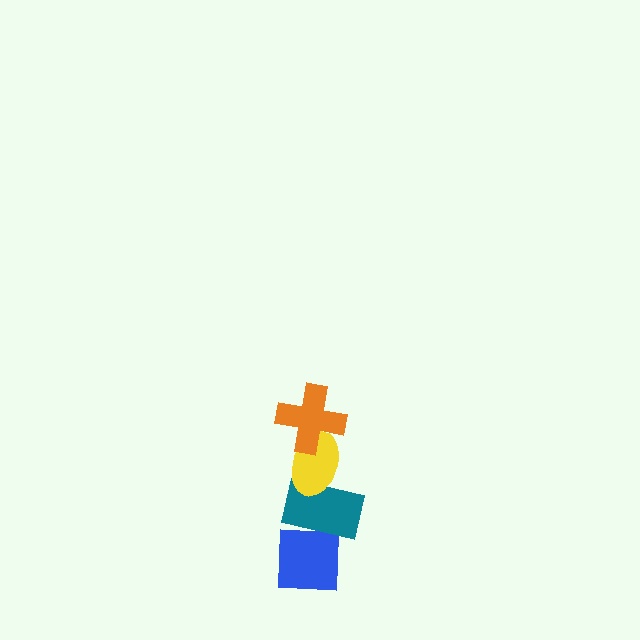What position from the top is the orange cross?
The orange cross is 1st from the top.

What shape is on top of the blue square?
The teal rectangle is on top of the blue square.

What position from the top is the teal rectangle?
The teal rectangle is 3rd from the top.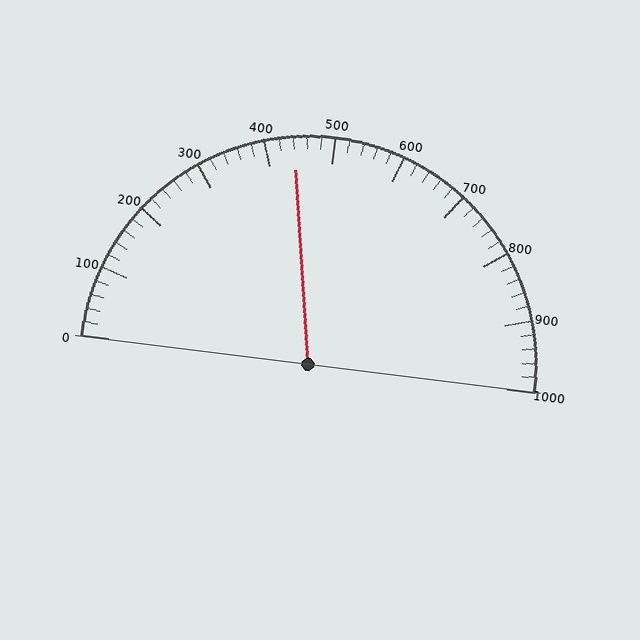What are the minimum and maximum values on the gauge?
The gauge ranges from 0 to 1000.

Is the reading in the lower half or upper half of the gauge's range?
The reading is in the lower half of the range (0 to 1000).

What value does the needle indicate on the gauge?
The needle indicates approximately 440.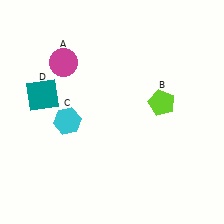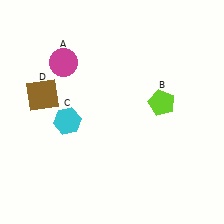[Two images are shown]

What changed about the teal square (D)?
In Image 1, D is teal. In Image 2, it changed to brown.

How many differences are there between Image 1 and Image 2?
There is 1 difference between the two images.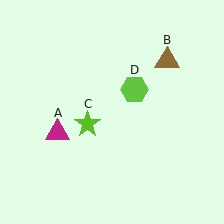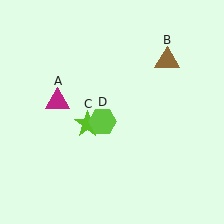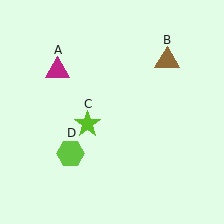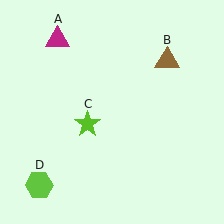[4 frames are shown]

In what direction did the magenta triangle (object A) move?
The magenta triangle (object A) moved up.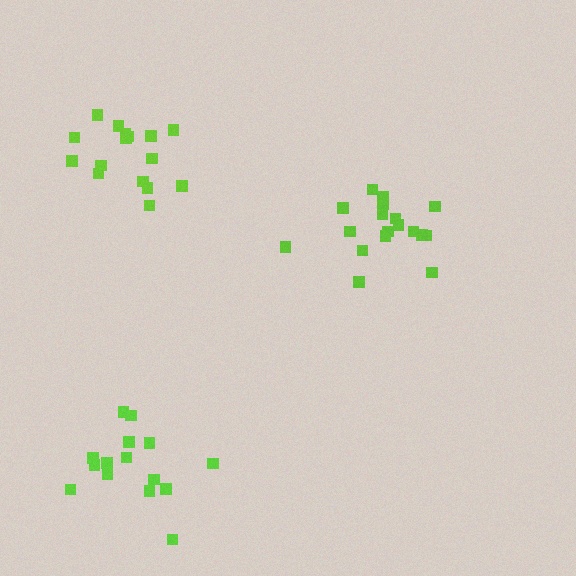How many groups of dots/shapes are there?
There are 3 groups.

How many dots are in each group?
Group 1: 15 dots, Group 2: 16 dots, Group 3: 18 dots (49 total).